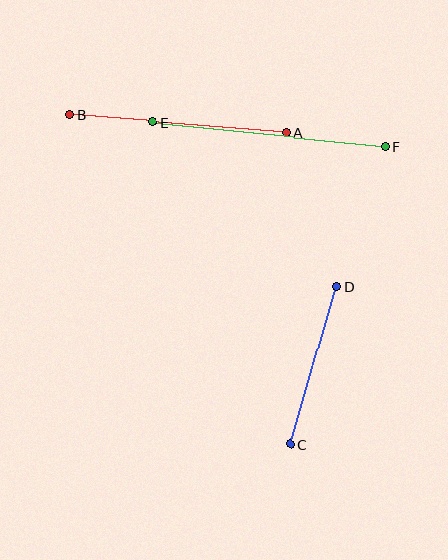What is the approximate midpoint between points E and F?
The midpoint is at approximately (269, 135) pixels.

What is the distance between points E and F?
The distance is approximately 234 pixels.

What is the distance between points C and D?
The distance is approximately 164 pixels.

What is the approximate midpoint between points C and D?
The midpoint is at approximately (313, 365) pixels.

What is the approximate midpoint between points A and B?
The midpoint is at approximately (178, 124) pixels.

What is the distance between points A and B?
The distance is approximately 217 pixels.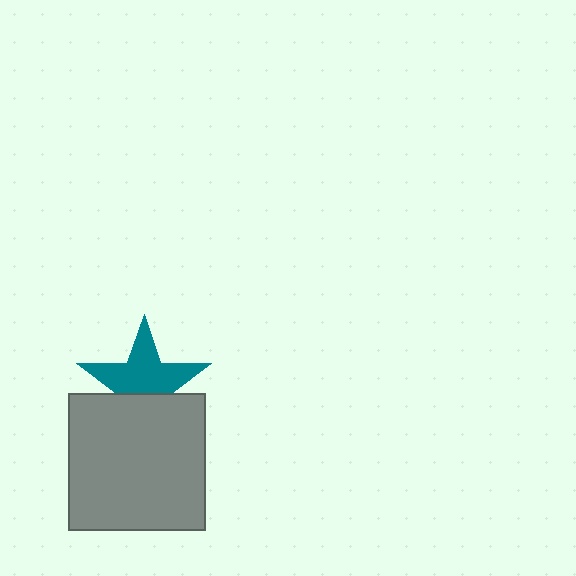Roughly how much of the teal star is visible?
About half of it is visible (roughly 63%).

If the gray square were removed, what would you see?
You would see the complete teal star.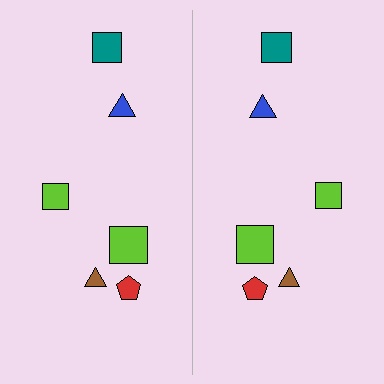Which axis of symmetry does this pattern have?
The pattern has a vertical axis of symmetry running through the center of the image.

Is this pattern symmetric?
Yes, this pattern has bilateral (reflection) symmetry.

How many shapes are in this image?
There are 12 shapes in this image.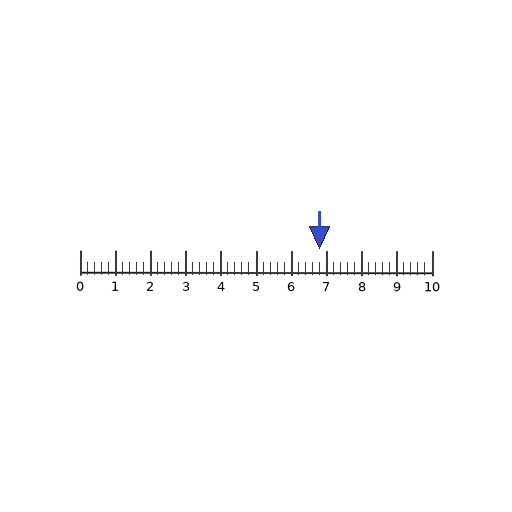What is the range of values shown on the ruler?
The ruler shows values from 0 to 10.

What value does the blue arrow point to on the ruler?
The blue arrow points to approximately 6.8.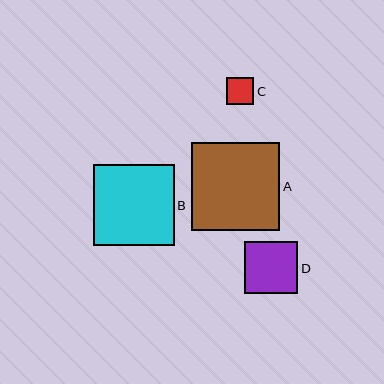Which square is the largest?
Square A is the largest with a size of approximately 88 pixels.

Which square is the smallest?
Square C is the smallest with a size of approximately 27 pixels.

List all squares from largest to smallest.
From largest to smallest: A, B, D, C.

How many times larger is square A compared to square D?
Square A is approximately 1.7 times the size of square D.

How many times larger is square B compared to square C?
Square B is approximately 3.0 times the size of square C.